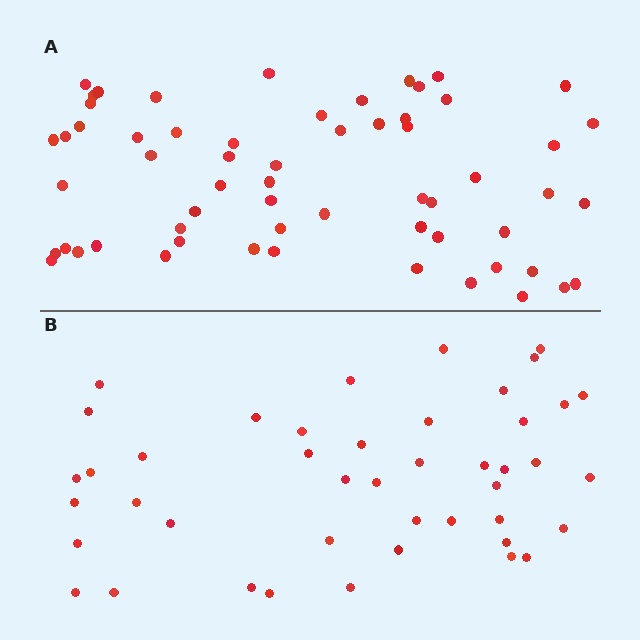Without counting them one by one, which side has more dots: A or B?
Region A (the top region) has more dots.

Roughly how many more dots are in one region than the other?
Region A has approximately 15 more dots than region B.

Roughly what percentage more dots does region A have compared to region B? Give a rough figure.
About 35% more.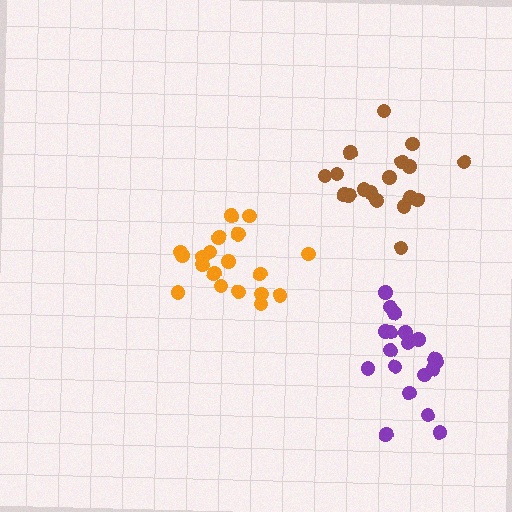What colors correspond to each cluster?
The clusters are colored: orange, purple, brown.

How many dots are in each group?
Group 1: 19 dots, Group 2: 19 dots, Group 3: 19 dots (57 total).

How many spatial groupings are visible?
There are 3 spatial groupings.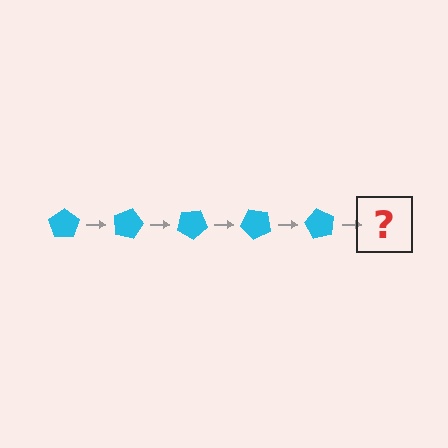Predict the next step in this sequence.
The next step is a cyan pentagon rotated 75 degrees.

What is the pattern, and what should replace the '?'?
The pattern is that the pentagon rotates 15 degrees each step. The '?' should be a cyan pentagon rotated 75 degrees.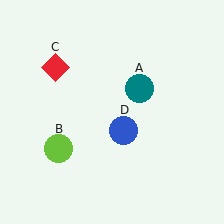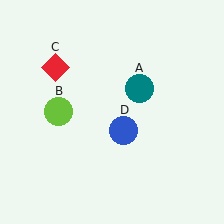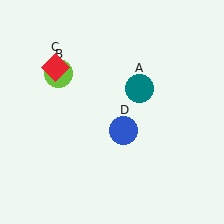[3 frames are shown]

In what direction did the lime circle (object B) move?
The lime circle (object B) moved up.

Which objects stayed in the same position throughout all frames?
Teal circle (object A) and red diamond (object C) and blue circle (object D) remained stationary.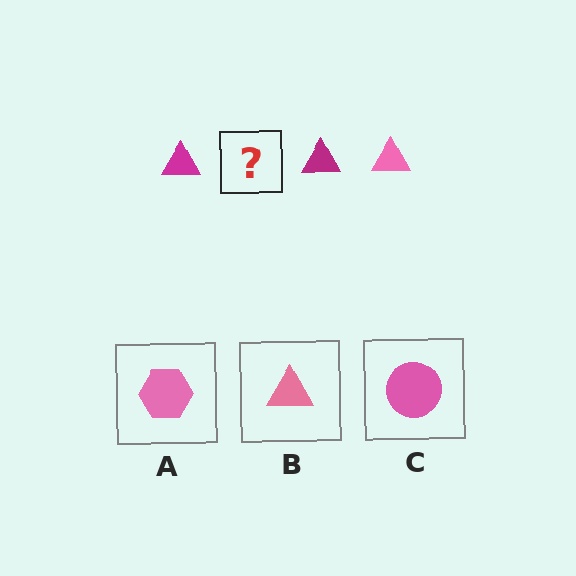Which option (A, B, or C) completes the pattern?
B.